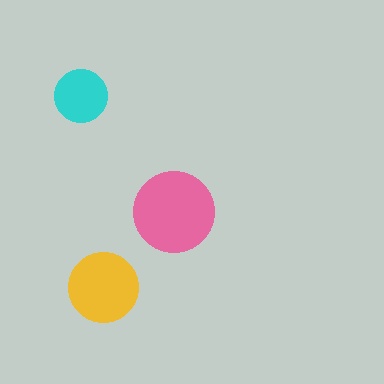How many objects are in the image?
There are 3 objects in the image.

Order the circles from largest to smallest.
the pink one, the yellow one, the cyan one.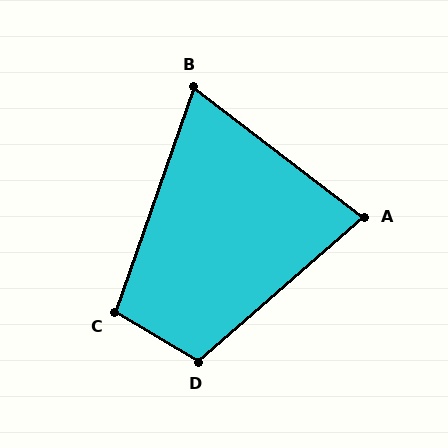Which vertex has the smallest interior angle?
B, at approximately 72 degrees.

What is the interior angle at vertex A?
Approximately 79 degrees (acute).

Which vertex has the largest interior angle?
D, at approximately 108 degrees.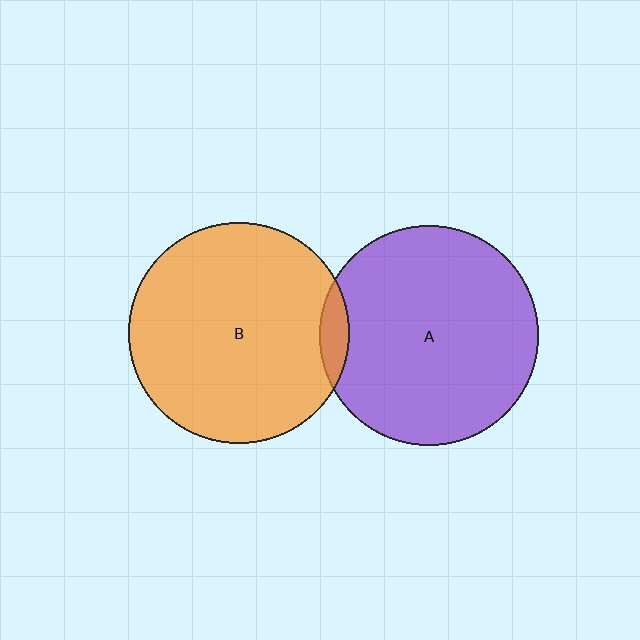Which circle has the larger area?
Circle B (orange).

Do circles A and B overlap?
Yes.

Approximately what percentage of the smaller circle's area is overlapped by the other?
Approximately 5%.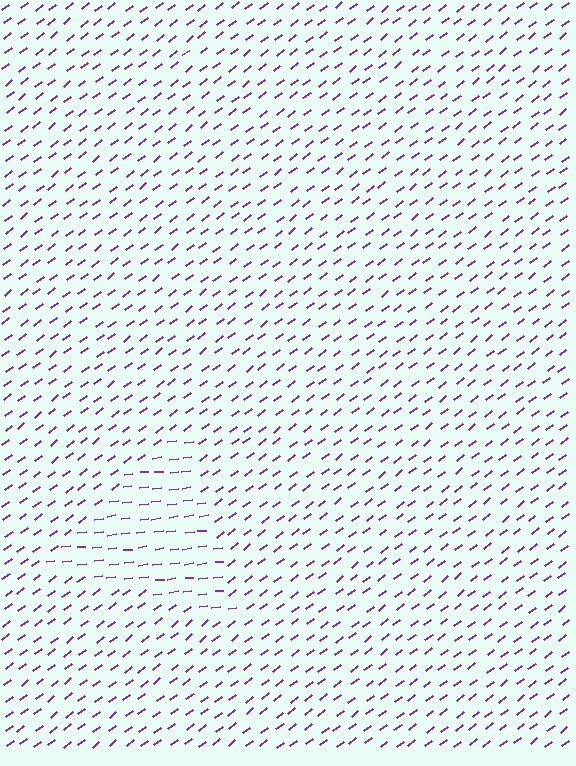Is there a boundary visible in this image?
Yes, there is a texture boundary formed by a change in line orientation.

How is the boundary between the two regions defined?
The boundary is defined purely by a change in line orientation (approximately 31 degrees difference). All lines are the same color and thickness.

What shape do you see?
I see a triangle.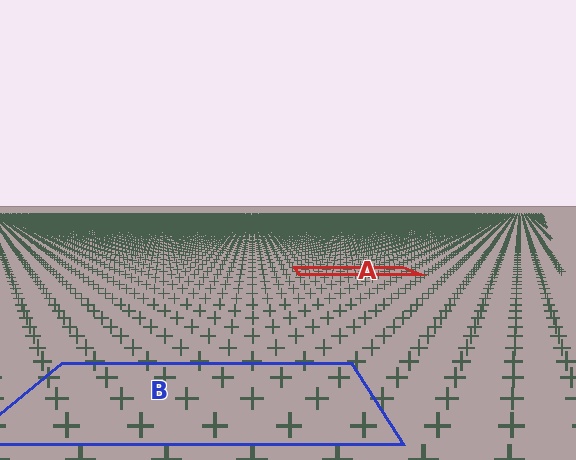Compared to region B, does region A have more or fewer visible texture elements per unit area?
Region A has more texture elements per unit area — they are packed more densely because it is farther away.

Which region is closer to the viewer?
Region B is closer. The texture elements there are larger and more spread out.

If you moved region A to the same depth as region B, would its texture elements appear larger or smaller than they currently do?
They would appear larger. At a closer depth, the same texture elements are projected at a bigger on-screen size.